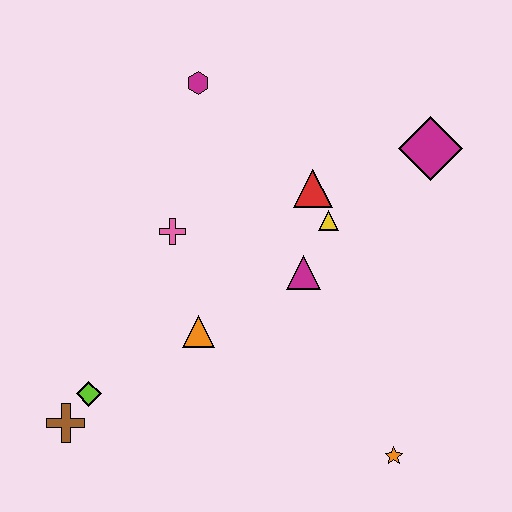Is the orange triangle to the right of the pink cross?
Yes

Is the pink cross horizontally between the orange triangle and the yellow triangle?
No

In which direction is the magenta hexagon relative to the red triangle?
The magenta hexagon is to the left of the red triangle.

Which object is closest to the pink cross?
The orange triangle is closest to the pink cross.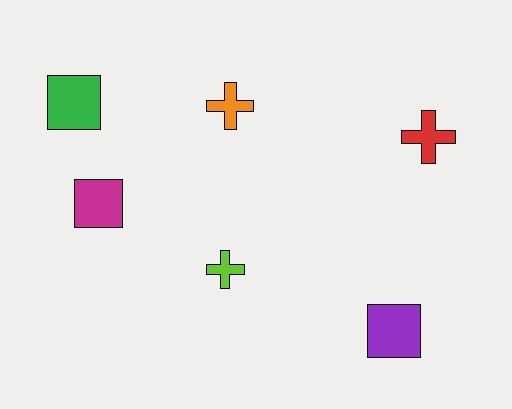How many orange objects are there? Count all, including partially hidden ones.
There is 1 orange object.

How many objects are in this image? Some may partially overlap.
There are 6 objects.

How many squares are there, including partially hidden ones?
There are 3 squares.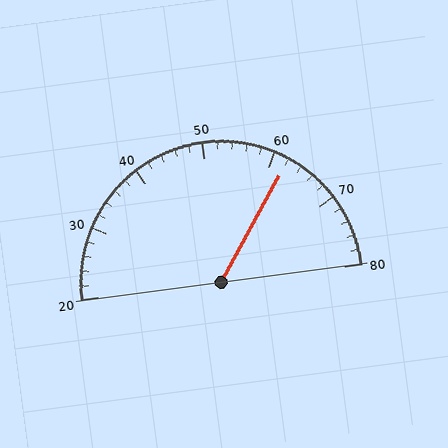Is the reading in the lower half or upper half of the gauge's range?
The reading is in the upper half of the range (20 to 80).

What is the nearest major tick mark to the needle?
The nearest major tick mark is 60.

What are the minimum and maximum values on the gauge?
The gauge ranges from 20 to 80.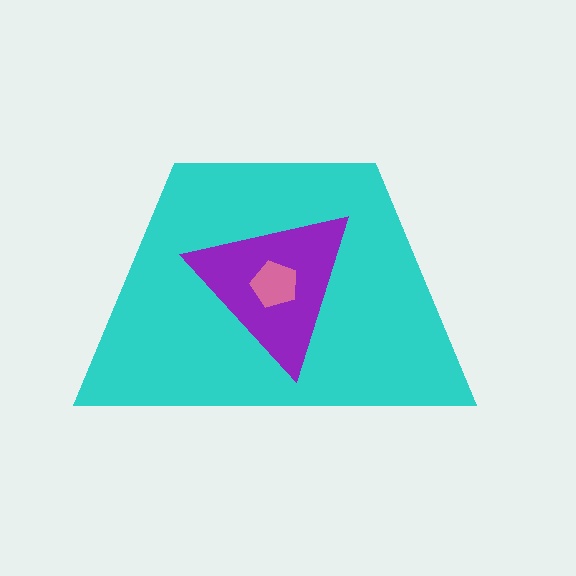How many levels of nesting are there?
3.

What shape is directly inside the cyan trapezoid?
The purple triangle.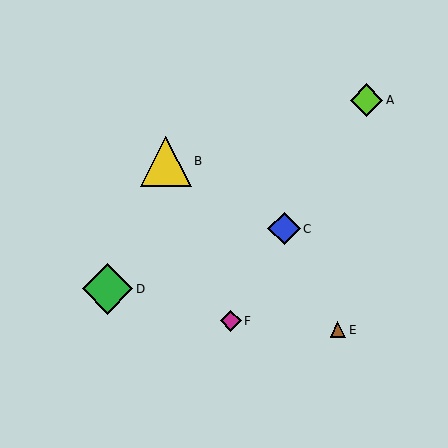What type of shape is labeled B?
Shape B is a yellow triangle.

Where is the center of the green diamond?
The center of the green diamond is at (108, 289).